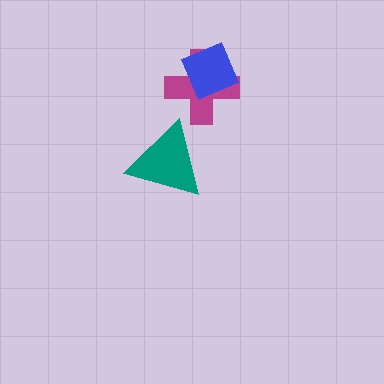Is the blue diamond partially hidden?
No, no other shape covers it.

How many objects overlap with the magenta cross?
1 object overlaps with the magenta cross.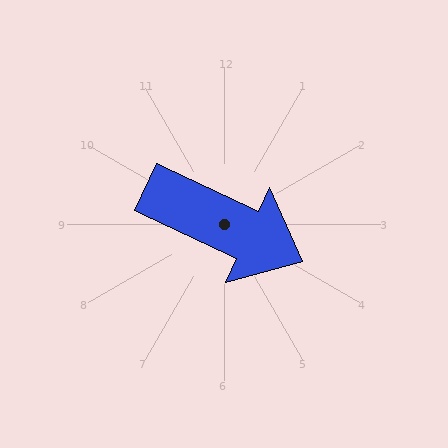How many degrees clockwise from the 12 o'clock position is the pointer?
Approximately 115 degrees.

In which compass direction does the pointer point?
Southeast.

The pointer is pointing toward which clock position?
Roughly 4 o'clock.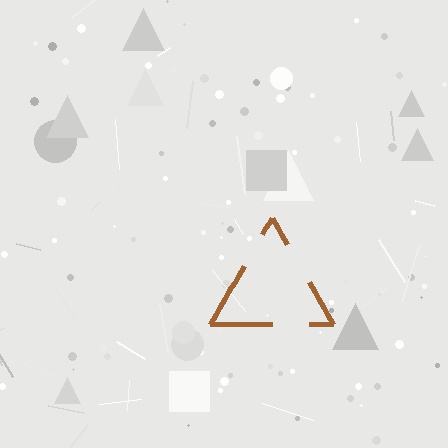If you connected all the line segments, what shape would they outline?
They would outline a triangle.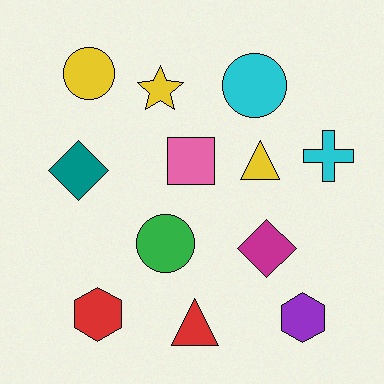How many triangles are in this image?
There are 2 triangles.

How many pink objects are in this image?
There is 1 pink object.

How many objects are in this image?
There are 12 objects.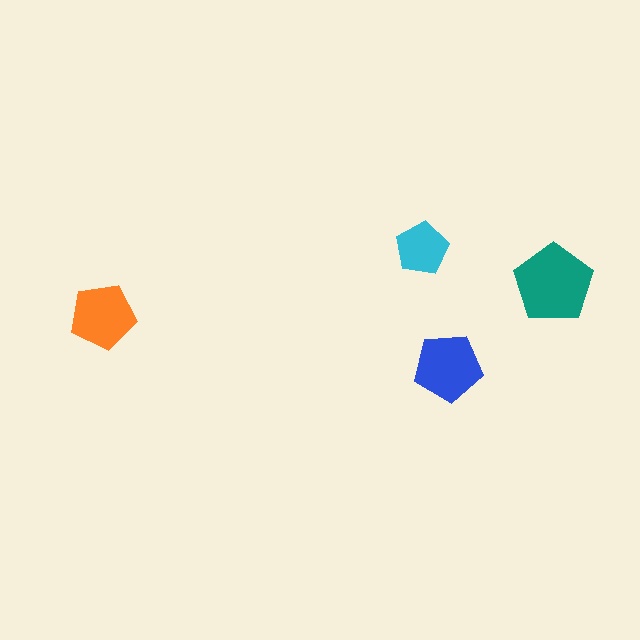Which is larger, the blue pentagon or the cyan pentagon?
The blue one.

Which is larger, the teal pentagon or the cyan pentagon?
The teal one.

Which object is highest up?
The cyan pentagon is topmost.